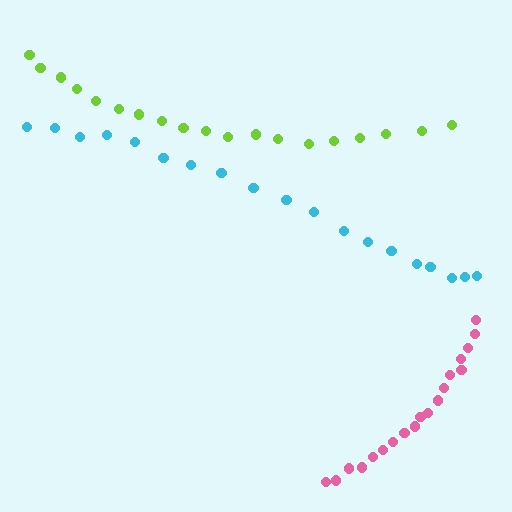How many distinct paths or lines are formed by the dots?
There are 3 distinct paths.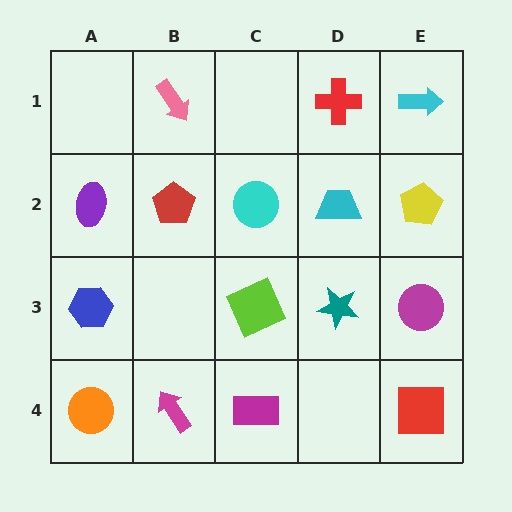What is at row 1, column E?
A cyan arrow.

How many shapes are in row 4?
4 shapes.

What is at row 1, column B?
A pink arrow.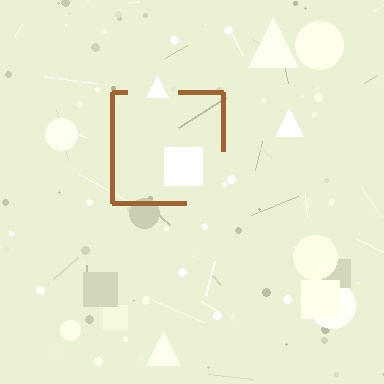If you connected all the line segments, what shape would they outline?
They would outline a square.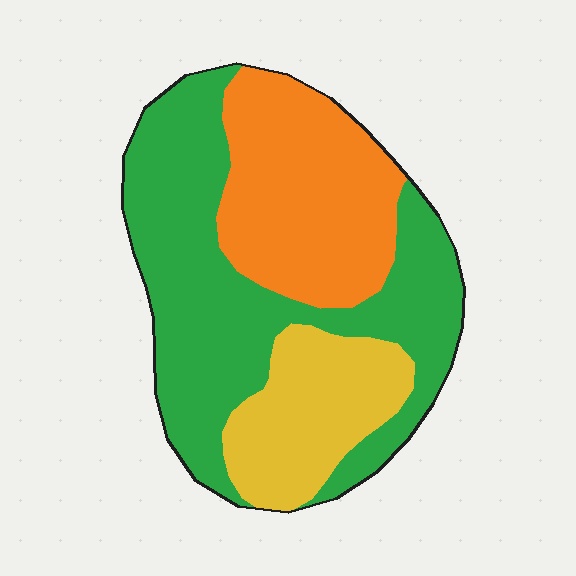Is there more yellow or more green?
Green.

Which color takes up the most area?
Green, at roughly 50%.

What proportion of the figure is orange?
Orange takes up between a quarter and a half of the figure.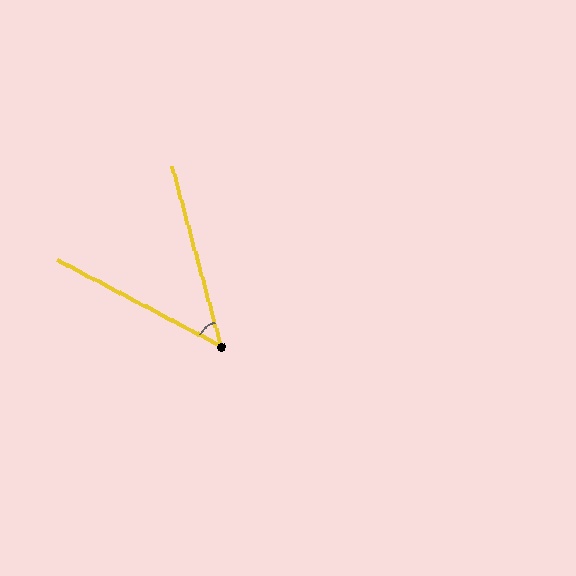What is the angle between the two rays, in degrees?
Approximately 47 degrees.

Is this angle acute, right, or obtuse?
It is acute.